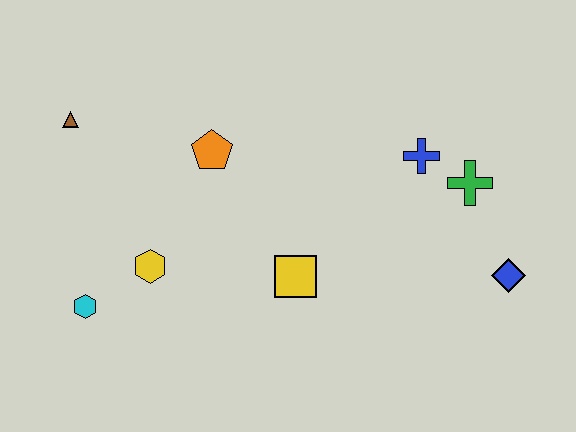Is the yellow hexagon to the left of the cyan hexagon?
No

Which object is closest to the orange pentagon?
The yellow hexagon is closest to the orange pentagon.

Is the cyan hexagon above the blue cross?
No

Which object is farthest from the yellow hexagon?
The blue diamond is farthest from the yellow hexagon.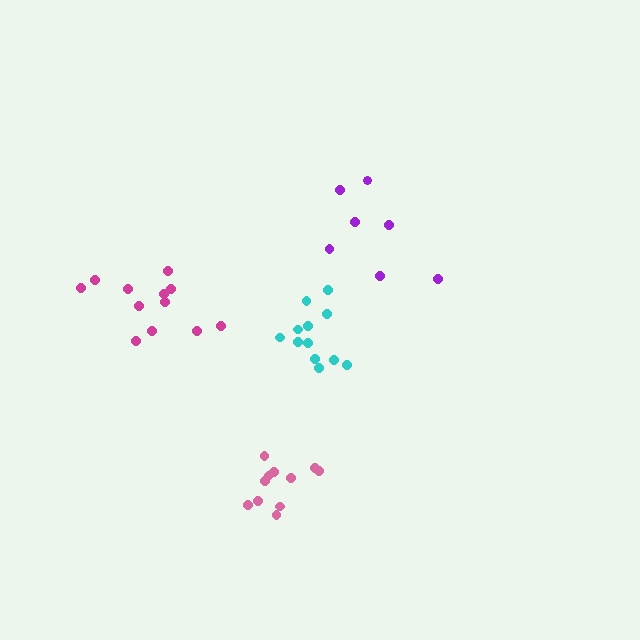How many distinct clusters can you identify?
There are 4 distinct clusters.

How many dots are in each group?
Group 1: 12 dots, Group 2: 12 dots, Group 3: 7 dots, Group 4: 11 dots (42 total).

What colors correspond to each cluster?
The clusters are colored: cyan, magenta, purple, pink.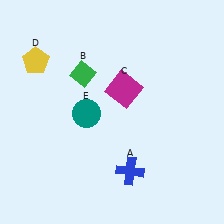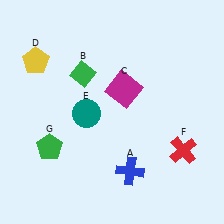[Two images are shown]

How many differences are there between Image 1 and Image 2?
There are 2 differences between the two images.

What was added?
A red cross (F), a green pentagon (G) were added in Image 2.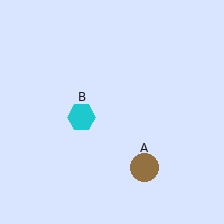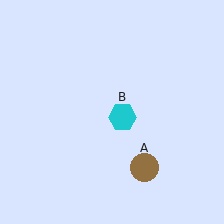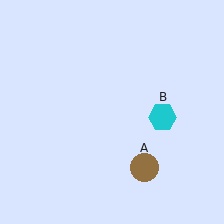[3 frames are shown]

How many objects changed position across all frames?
1 object changed position: cyan hexagon (object B).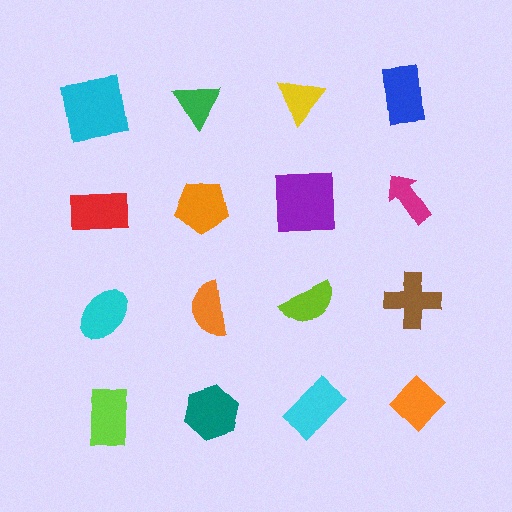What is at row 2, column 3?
A purple square.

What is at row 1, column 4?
A blue rectangle.